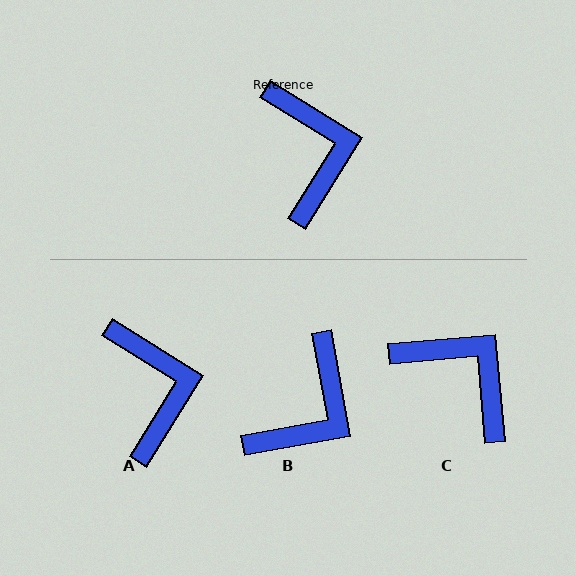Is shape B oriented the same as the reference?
No, it is off by about 48 degrees.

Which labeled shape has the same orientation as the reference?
A.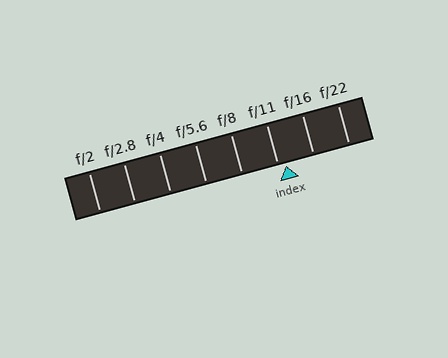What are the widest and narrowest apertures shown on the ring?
The widest aperture shown is f/2 and the narrowest is f/22.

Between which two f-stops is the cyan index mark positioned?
The index mark is between f/11 and f/16.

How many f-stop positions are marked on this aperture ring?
There are 8 f-stop positions marked.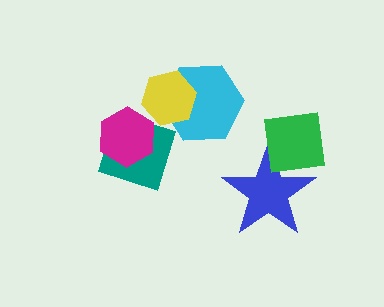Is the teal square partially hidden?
Yes, it is partially covered by another shape.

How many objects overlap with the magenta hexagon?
1 object overlaps with the magenta hexagon.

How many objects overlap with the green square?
1 object overlaps with the green square.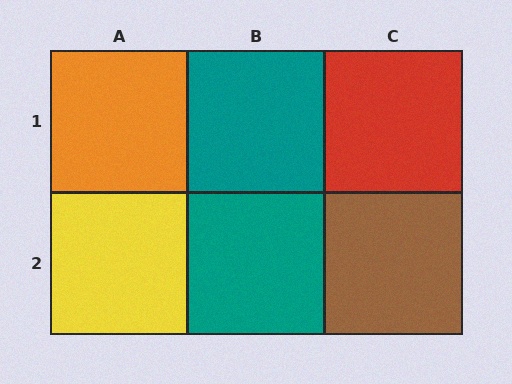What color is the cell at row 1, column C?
Red.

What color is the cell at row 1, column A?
Orange.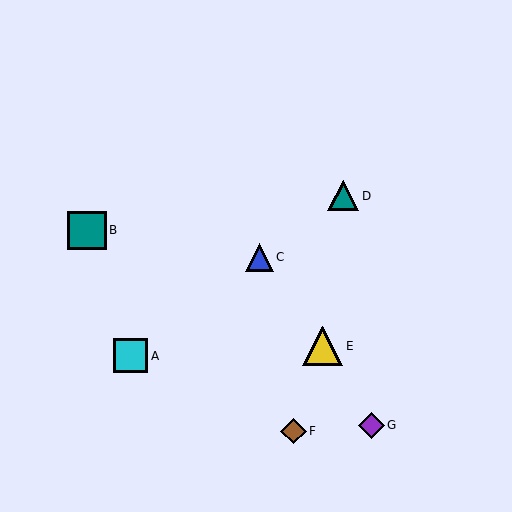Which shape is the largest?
The yellow triangle (labeled E) is the largest.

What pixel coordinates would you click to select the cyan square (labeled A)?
Click at (131, 356) to select the cyan square A.